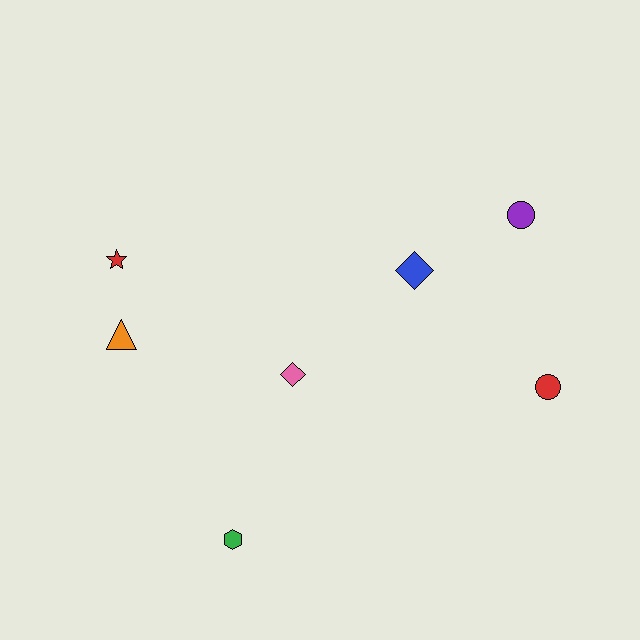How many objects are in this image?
There are 7 objects.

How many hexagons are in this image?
There is 1 hexagon.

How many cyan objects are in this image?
There are no cyan objects.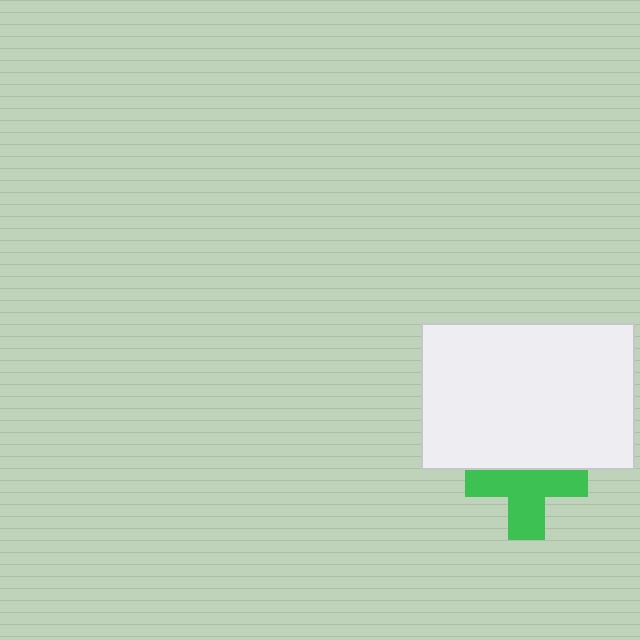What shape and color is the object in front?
The object in front is a white rectangle.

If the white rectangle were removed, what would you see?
You would see the complete green cross.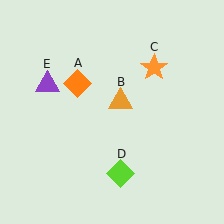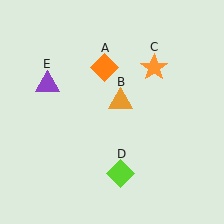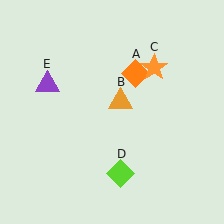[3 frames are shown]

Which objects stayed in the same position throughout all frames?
Orange triangle (object B) and orange star (object C) and lime diamond (object D) and purple triangle (object E) remained stationary.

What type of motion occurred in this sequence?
The orange diamond (object A) rotated clockwise around the center of the scene.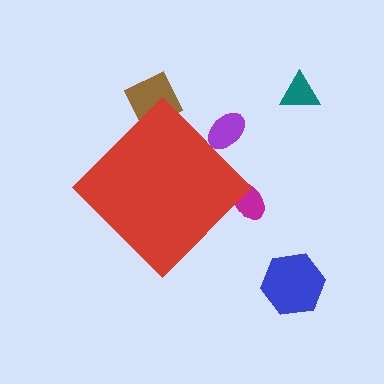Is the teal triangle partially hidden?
No, the teal triangle is fully visible.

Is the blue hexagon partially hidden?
No, the blue hexagon is fully visible.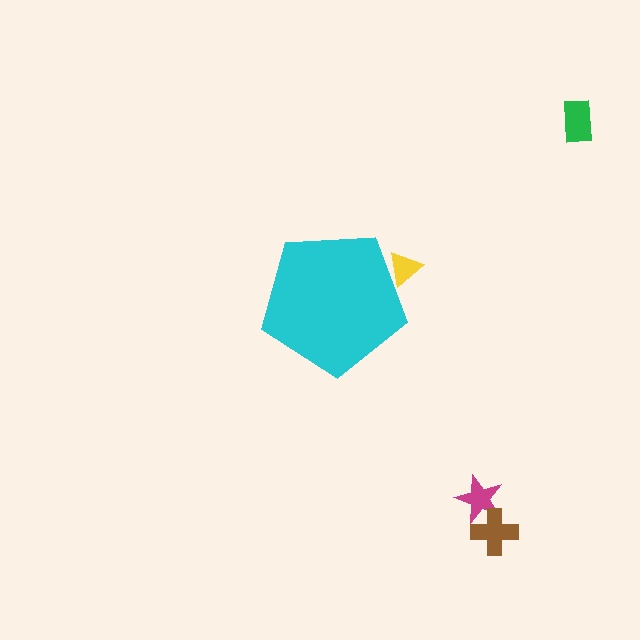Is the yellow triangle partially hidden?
Yes, the yellow triangle is partially hidden behind the cyan pentagon.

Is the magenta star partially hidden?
No, the magenta star is fully visible.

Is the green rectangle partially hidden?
No, the green rectangle is fully visible.